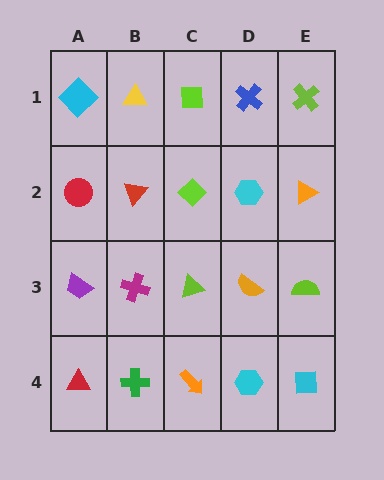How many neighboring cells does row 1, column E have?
2.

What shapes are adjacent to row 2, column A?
A cyan diamond (row 1, column A), a purple trapezoid (row 3, column A), a red triangle (row 2, column B).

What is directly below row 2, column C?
A lime triangle.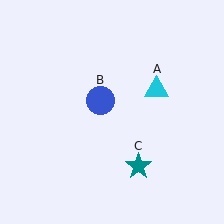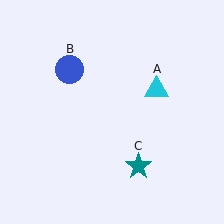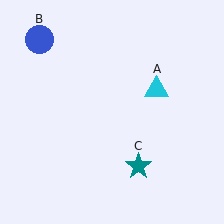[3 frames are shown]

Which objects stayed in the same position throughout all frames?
Cyan triangle (object A) and teal star (object C) remained stationary.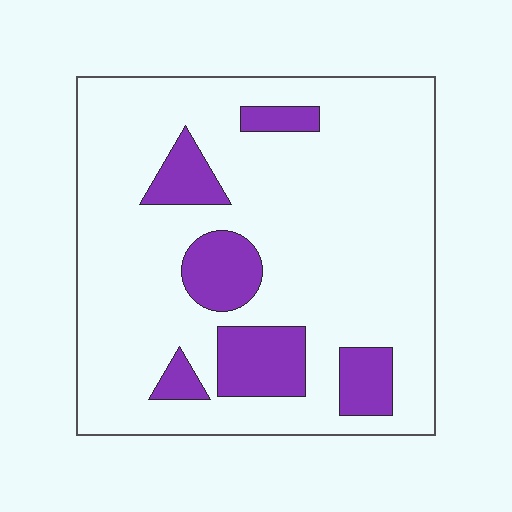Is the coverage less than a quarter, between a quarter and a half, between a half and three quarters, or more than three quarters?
Less than a quarter.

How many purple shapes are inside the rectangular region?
6.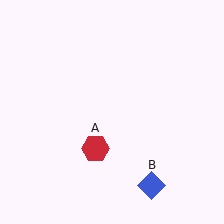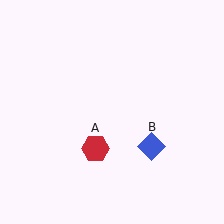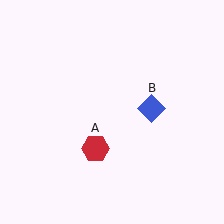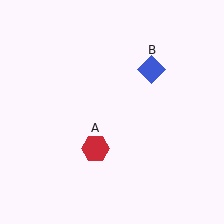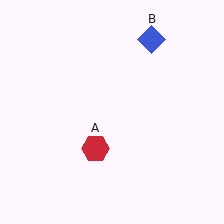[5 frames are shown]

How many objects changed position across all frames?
1 object changed position: blue diamond (object B).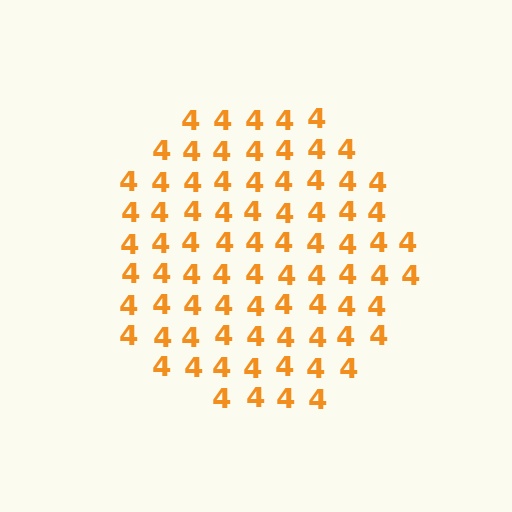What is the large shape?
The large shape is a circle.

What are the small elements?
The small elements are digit 4's.